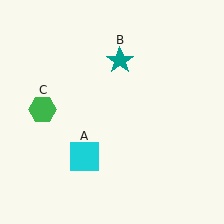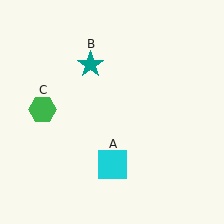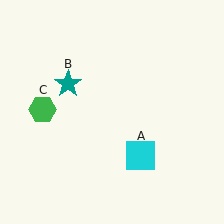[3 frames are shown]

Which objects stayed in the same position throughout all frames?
Green hexagon (object C) remained stationary.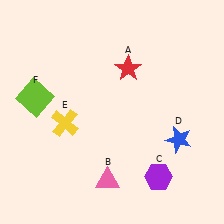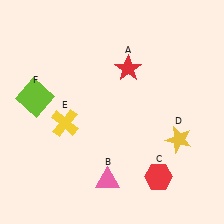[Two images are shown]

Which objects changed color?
C changed from purple to red. D changed from blue to yellow.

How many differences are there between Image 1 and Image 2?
There are 2 differences between the two images.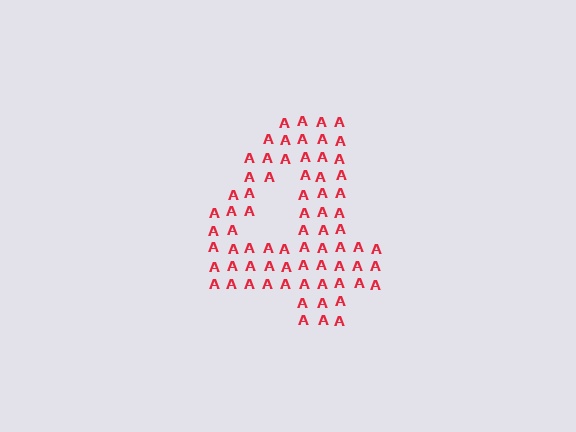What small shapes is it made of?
It is made of small letter A's.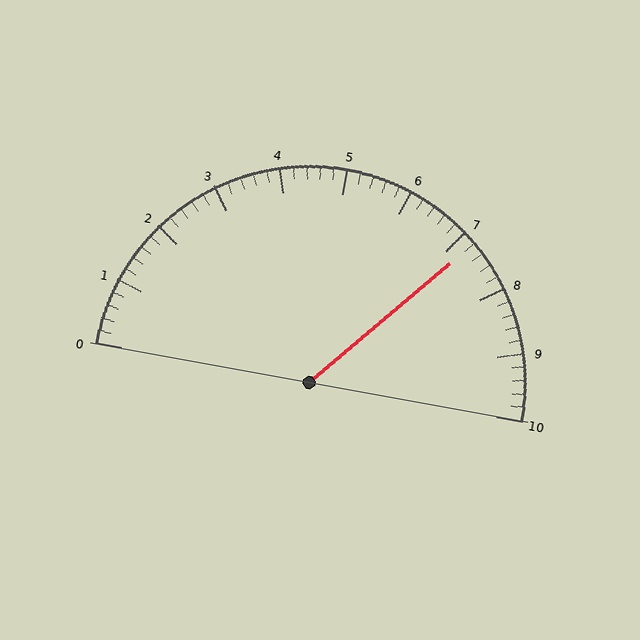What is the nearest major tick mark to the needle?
The nearest major tick mark is 7.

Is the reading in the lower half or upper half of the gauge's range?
The reading is in the upper half of the range (0 to 10).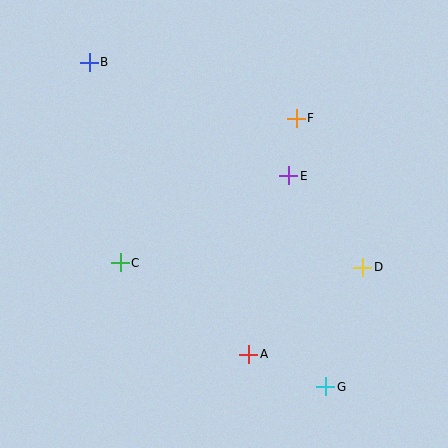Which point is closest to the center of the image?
Point E at (289, 176) is closest to the center.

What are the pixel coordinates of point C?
Point C is at (120, 263).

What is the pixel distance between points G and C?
The distance between G and C is 240 pixels.